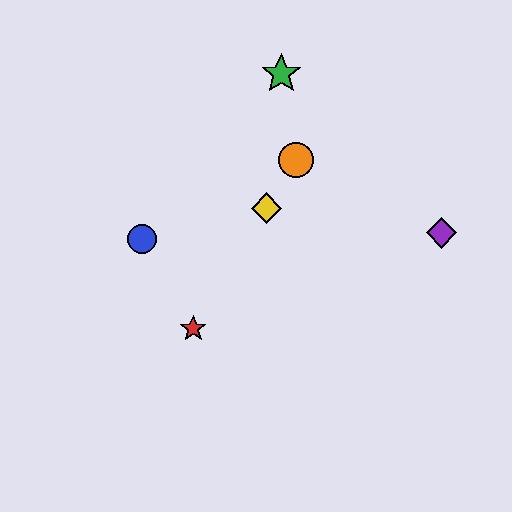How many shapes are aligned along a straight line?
3 shapes (the red star, the yellow diamond, the orange circle) are aligned along a straight line.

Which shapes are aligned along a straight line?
The red star, the yellow diamond, the orange circle are aligned along a straight line.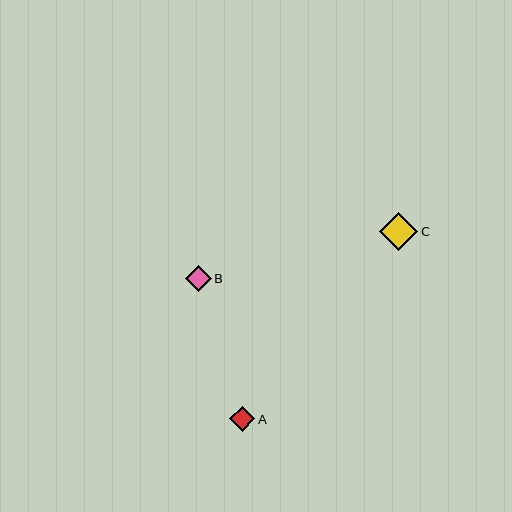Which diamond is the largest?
Diamond C is the largest with a size of approximately 38 pixels.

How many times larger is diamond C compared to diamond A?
Diamond C is approximately 1.5 times the size of diamond A.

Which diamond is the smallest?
Diamond A is the smallest with a size of approximately 25 pixels.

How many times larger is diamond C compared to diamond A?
Diamond C is approximately 1.5 times the size of diamond A.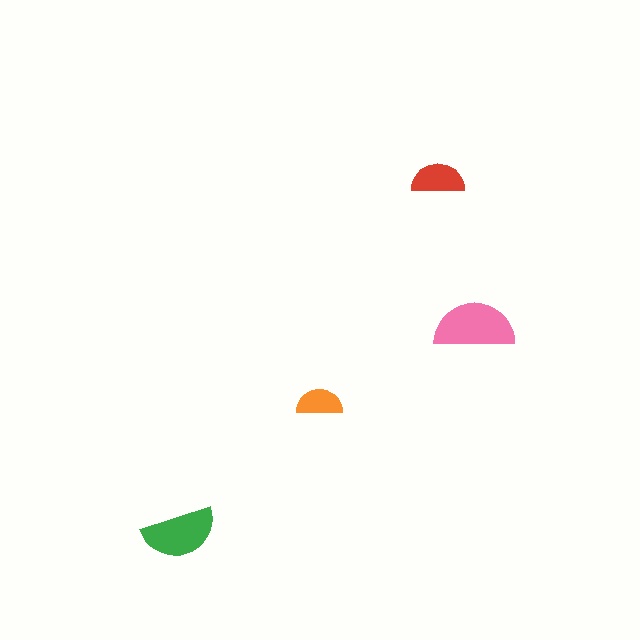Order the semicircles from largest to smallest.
the pink one, the green one, the red one, the orange one.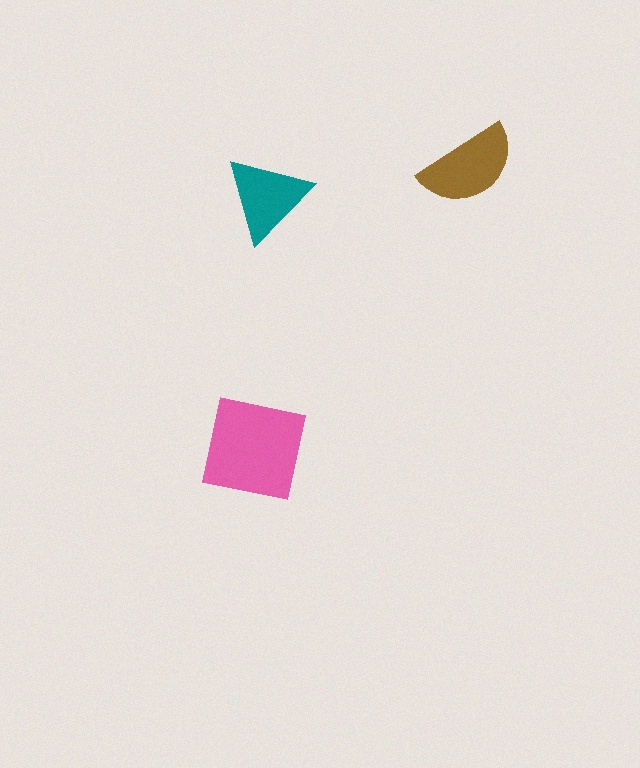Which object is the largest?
The pink square.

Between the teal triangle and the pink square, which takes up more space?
The pink square.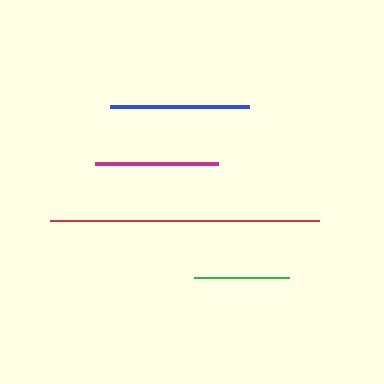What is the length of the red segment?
The red segment is approximately 268 pixels long.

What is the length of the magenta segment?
The magenta segment is approximately 122 pixels long.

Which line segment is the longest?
The red line is the longest at approximately 268 pixels.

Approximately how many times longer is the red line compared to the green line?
The red line is approximately 2.8 times the length of the green line.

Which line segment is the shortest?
The green line is the shortest at approximately 95 pixels.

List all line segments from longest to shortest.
From longest to shortest: red, blue, magenta, green.